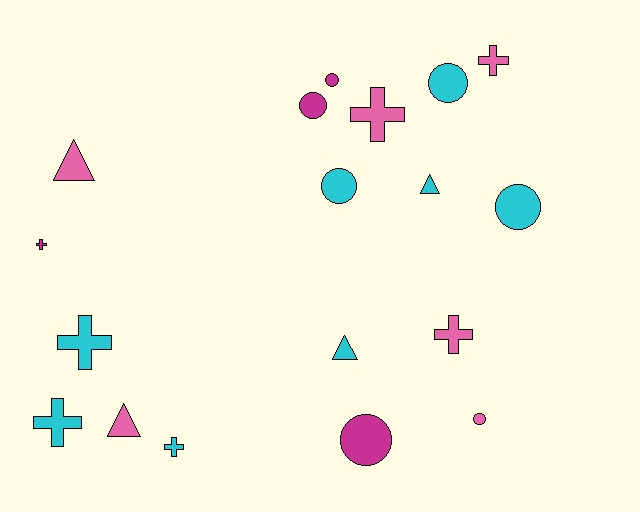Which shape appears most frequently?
Cross, with 7 objects.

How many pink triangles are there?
There are 2 pink triangles.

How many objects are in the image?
There are 18 objects.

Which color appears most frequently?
Cyan, with 8 objects.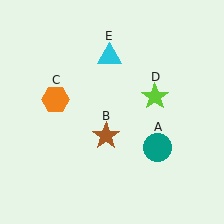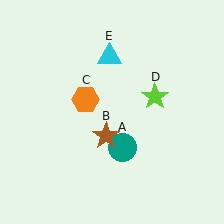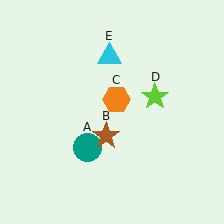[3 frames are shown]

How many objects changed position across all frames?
2 objects changed position: teal circle (object A), orange hexagon (object C).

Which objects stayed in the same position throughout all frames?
Brown star (object B) and lime star (object D) and cyan triangle (object E) remained stationary.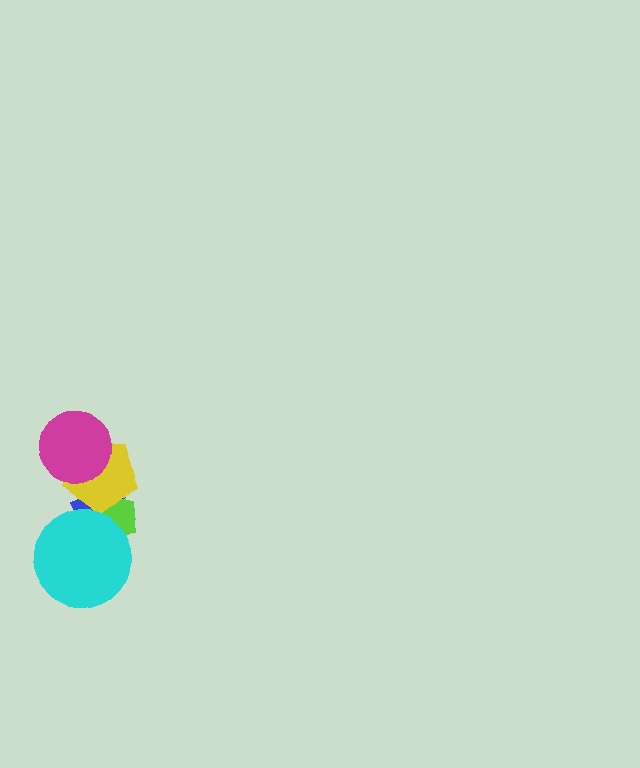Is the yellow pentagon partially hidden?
Yes, it is partially covered by another shape.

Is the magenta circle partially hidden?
No, no other shape covers it.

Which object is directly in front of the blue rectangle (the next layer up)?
The lime pentagon is directly in front of the blue rectangle.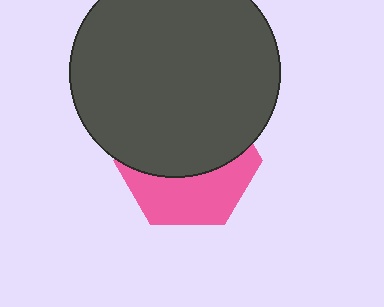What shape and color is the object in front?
The object in front is a dark gray circle.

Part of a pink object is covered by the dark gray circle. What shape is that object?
It is a hexagon.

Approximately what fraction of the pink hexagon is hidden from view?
Roughly 58% of the pink hexagon is hidden behind the dark gray circle.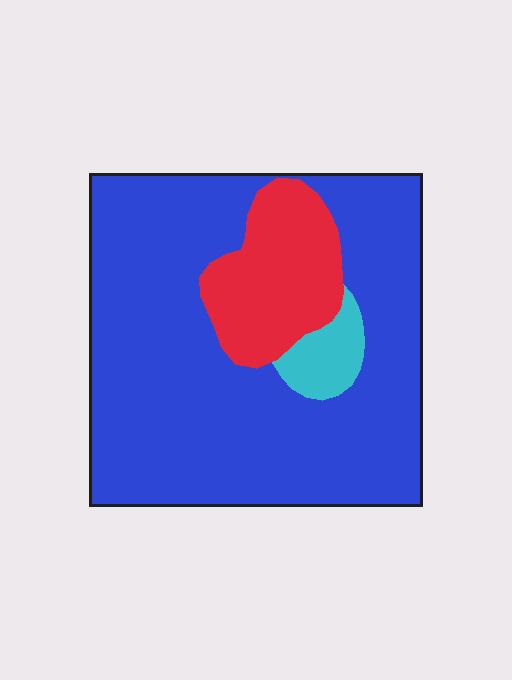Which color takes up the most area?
Blue, at roughly 80%.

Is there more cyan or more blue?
Blue.